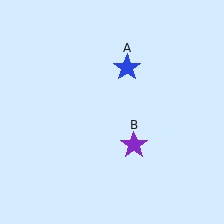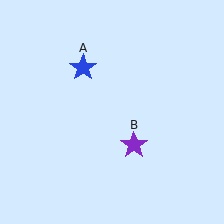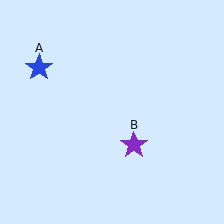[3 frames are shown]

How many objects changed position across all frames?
1 object changed position: blue star (object A).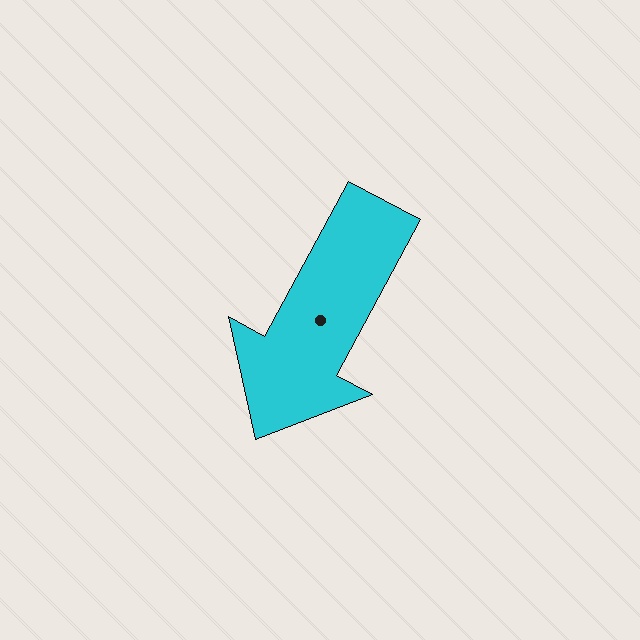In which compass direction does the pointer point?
Southwest.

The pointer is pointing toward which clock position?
Roughly 7 o'clock.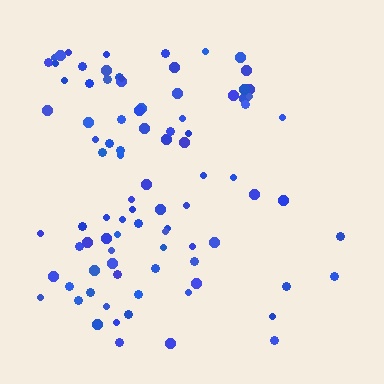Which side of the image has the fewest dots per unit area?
The right.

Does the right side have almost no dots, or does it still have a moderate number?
Still a moderate number, just noticeably fewer than the left.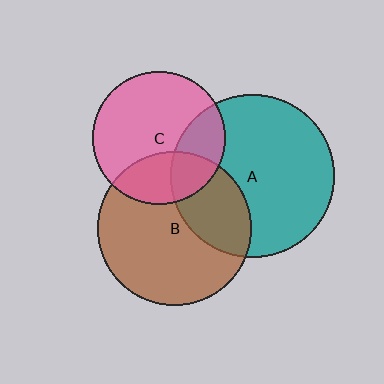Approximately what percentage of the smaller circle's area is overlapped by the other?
Approximately 30%.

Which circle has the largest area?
Circle A (teal).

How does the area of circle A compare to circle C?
Approximately 1.5 times.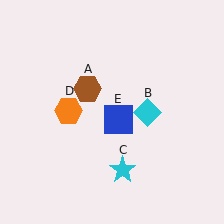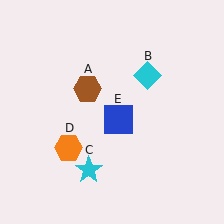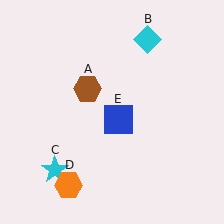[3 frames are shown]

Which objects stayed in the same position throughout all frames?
Brown hexagon (object A) and blue square (object E) remained stationary.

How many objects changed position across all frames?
3 objects changed position: cyan diamond (object B), cyan star (object C), orange hexagon (object D).